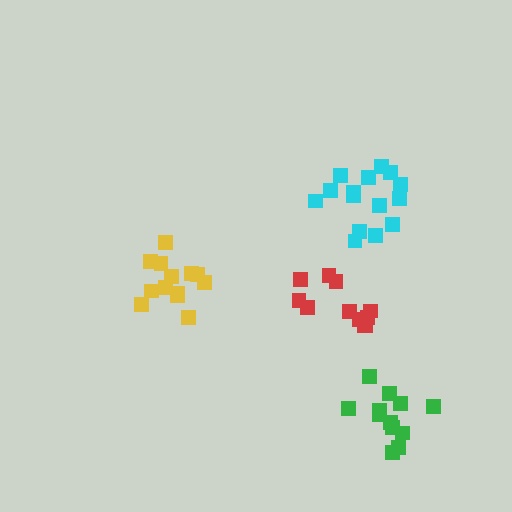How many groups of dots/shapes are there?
There are 4 groups.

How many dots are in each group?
Group 1: 13 dots, Group 2: 12 dots, Group 3: 11 dots, Group 4: 15 dots (51 total).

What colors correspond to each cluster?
The clusters are colored: yellow, green, red, cyan.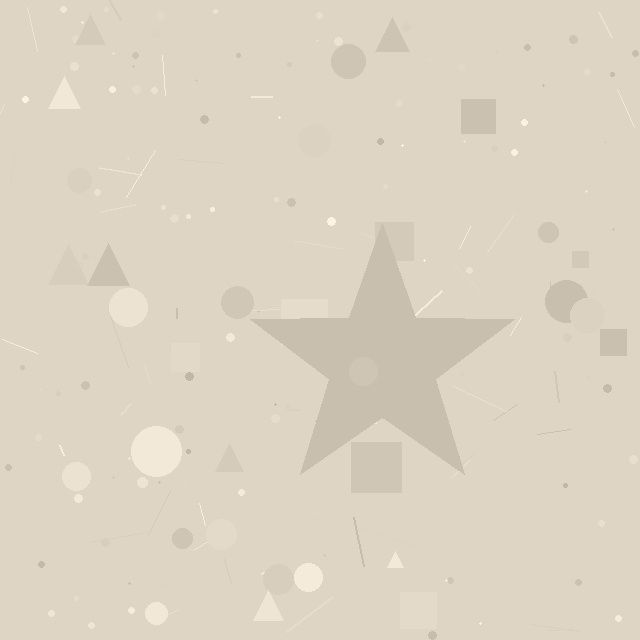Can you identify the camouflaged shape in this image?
The camouflaged shape is a star.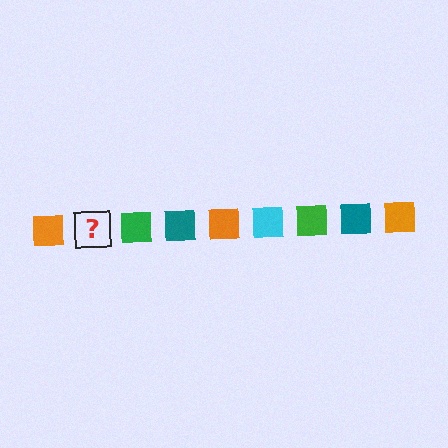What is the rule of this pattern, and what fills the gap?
The rule is that the pattern cycles through orange, cyan, green, teal squares. The gap should be filled with a cyan square.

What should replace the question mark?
The question mark should be replaced with a cyan square.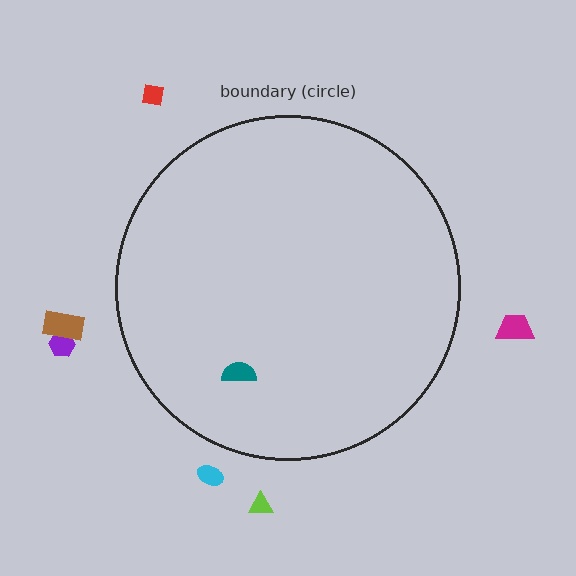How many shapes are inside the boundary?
1 inside, 6 outside.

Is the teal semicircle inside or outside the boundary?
Inside.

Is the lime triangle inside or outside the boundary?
Outside.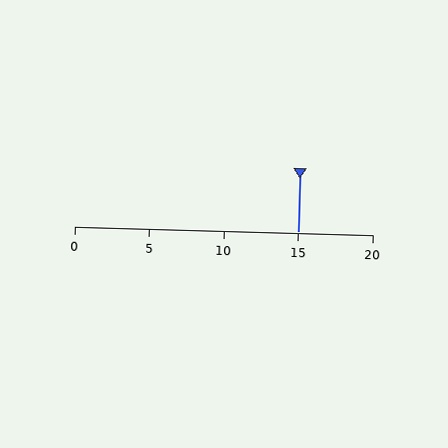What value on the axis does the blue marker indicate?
The marker indicates approximately 15.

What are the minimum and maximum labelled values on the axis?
The axis runs from 0 to 20.